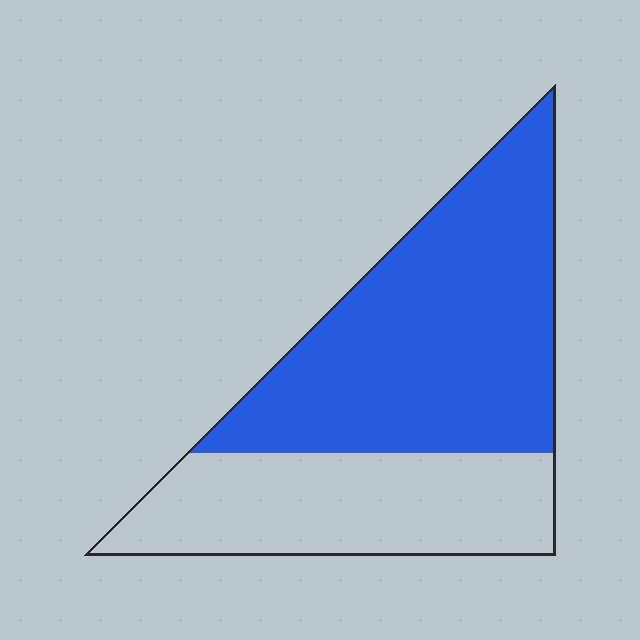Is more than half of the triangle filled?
Yes.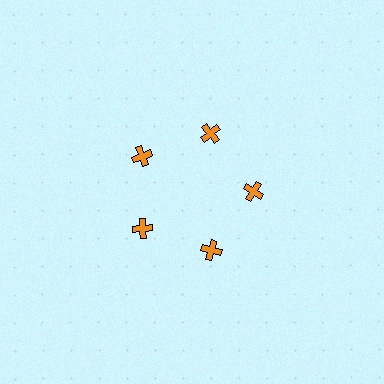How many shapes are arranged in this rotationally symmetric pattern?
There are 5 shapes, arranged in 5 groups of 1.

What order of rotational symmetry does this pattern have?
This pattern has 5-fold rotational symmetry.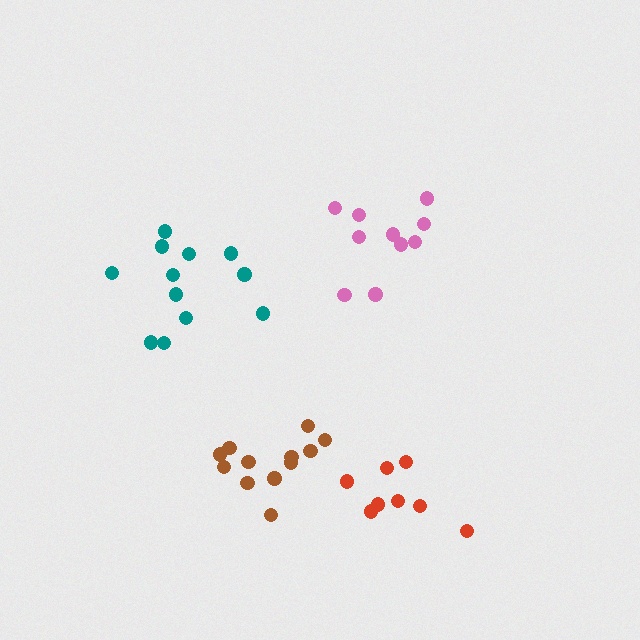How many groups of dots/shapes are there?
There are 4 groups.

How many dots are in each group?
Group 1: 10 dots, Group 2: 8 dots, Group 3: 12 dots, Group 4: 12 dots (42 total).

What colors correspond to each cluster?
The clusters are colored: pink, red, brown, teal.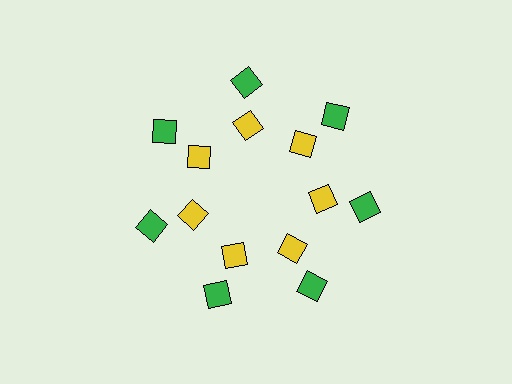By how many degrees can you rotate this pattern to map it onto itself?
The pattern maps onto itself every 51 degrees of rotation.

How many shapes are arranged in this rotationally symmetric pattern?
There are 14 shapes, arranged in 7 groups of 2.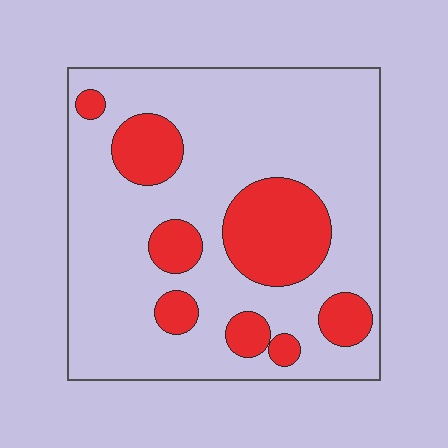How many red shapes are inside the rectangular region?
8.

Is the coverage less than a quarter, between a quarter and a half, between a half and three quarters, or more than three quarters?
Less than a quarter.